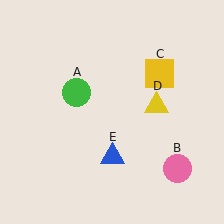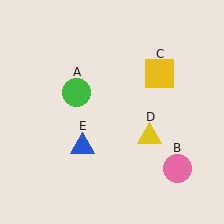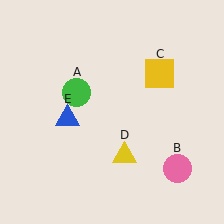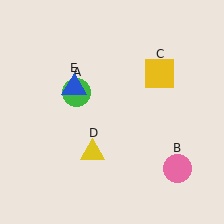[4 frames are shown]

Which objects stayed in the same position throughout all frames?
Green circle (object A) and pink circle (object B) and yellow square (object C) remained stationary.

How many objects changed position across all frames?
2 objects changed position: yellow triangle (object D), blue triangle (object E).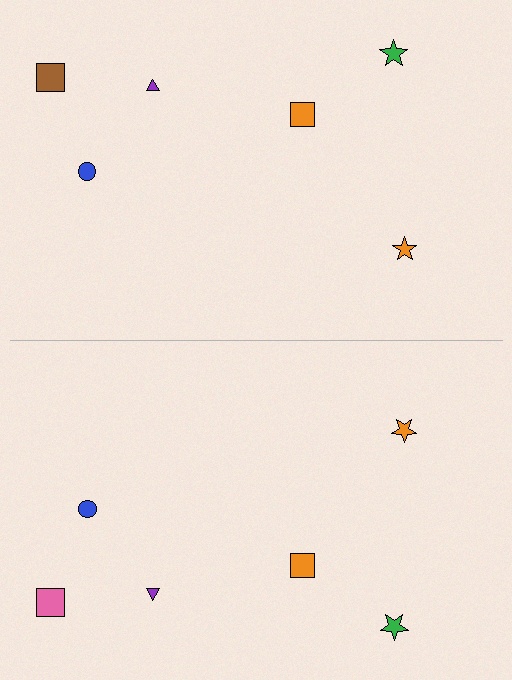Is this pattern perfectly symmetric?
No, the pattern is not perfectly symmetric. The pink square on the bottom side breaks the symmetry — its mirror counterpart is brown.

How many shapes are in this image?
There are 12 shapes in this image.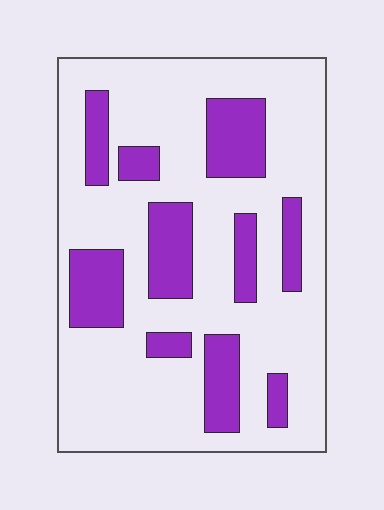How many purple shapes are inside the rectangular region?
10.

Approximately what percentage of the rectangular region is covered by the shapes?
Approximately 25%.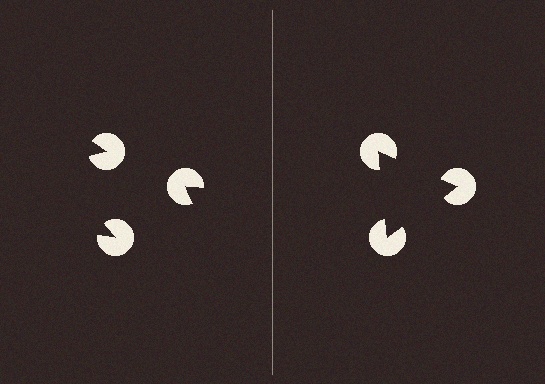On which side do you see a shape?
An illusory triangle appears on the right side. On the left side the wedge cuts are rotated, so no coherent shape forms.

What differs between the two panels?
The pac-man discs are positioned identically on both sides; only the wedge orientations differ. On the right they align to a triangle; on the left they are misaligned.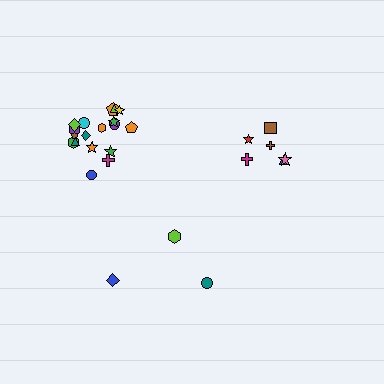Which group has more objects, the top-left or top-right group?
The top-left group.